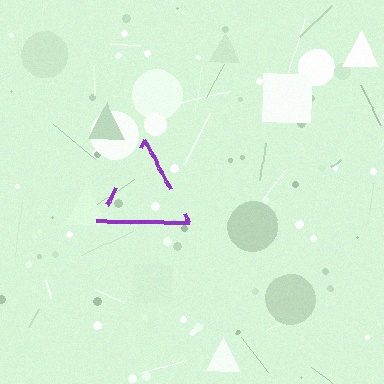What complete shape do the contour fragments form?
The contour fragments form a triangle.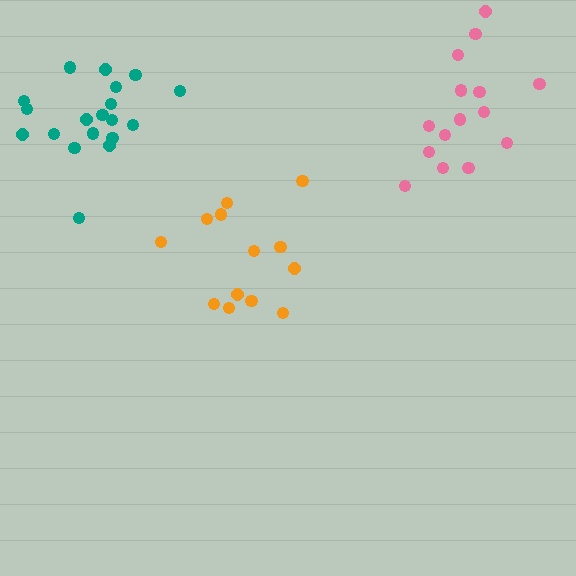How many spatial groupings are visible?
There are 3 spatial groupings.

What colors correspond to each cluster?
The clusters are colored: teal, pink, orange.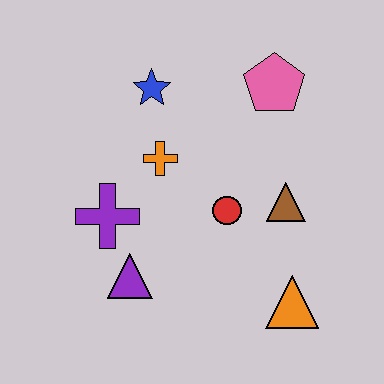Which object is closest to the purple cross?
The purple triangle is closest to the purple cross.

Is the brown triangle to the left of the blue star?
No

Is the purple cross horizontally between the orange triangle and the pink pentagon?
No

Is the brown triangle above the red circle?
Yes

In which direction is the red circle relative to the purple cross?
The red circle is to the right of the purple cross.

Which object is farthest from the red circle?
The blue star is farthest from the red circle.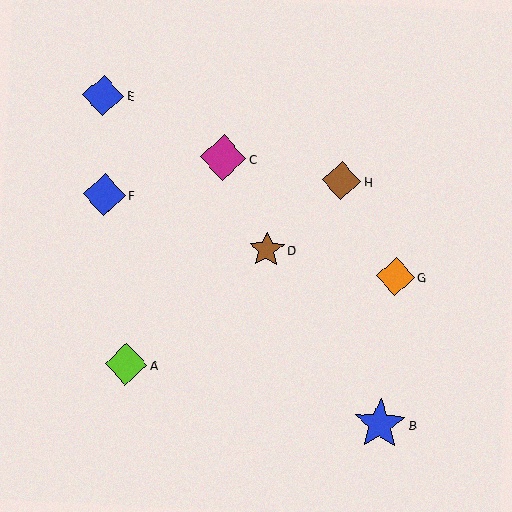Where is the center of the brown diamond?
The center of the brown diamond is at (342, 181).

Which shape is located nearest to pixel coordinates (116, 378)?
The lime diamond (labeled A) at (126, 364) is nearest to that location.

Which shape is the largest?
The blue star (labeled B) is the largest.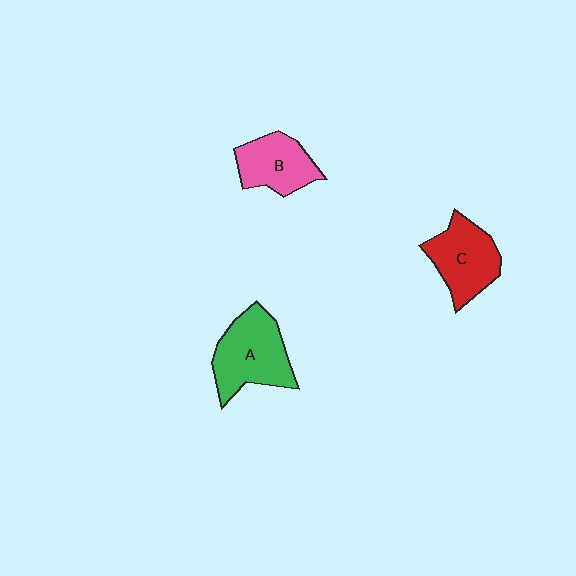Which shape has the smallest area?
Shape B (pink).